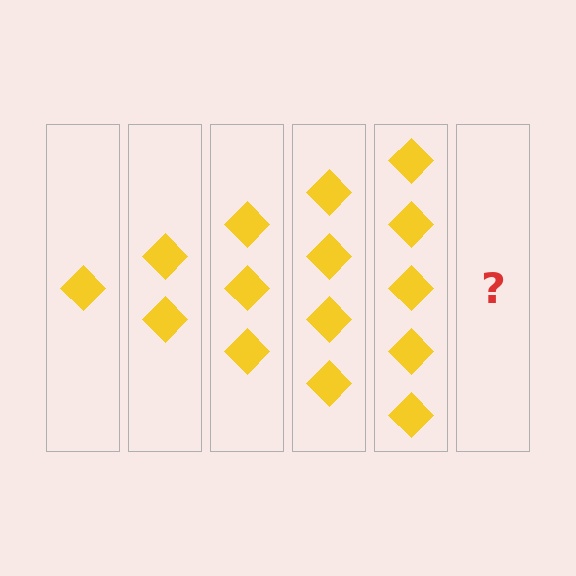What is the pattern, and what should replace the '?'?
The pattern is that each step adds one more diamond. The '?' should be 6 diamonds.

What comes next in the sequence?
The next element should be 6 diamonds.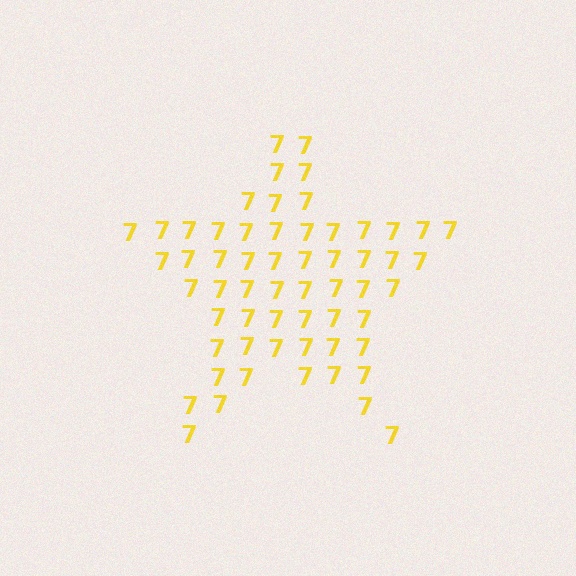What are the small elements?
The small elements are digit 7's.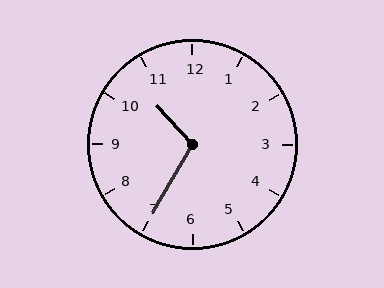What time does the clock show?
10:35.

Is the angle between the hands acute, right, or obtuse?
It is obtuse.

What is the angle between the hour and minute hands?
Approximately 108 degrees.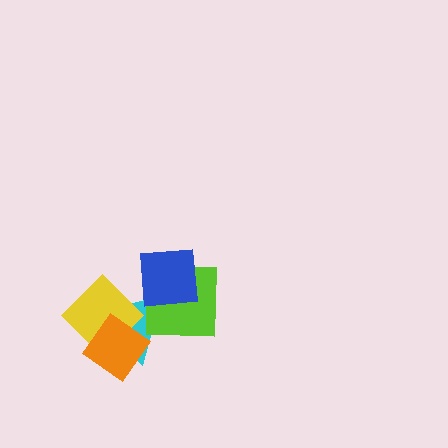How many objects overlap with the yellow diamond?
3 objects overlap with the yellow diamond.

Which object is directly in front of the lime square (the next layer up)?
The blue square is directly in front of the lime square.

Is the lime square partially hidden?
Yes, it is partially covered by another shape.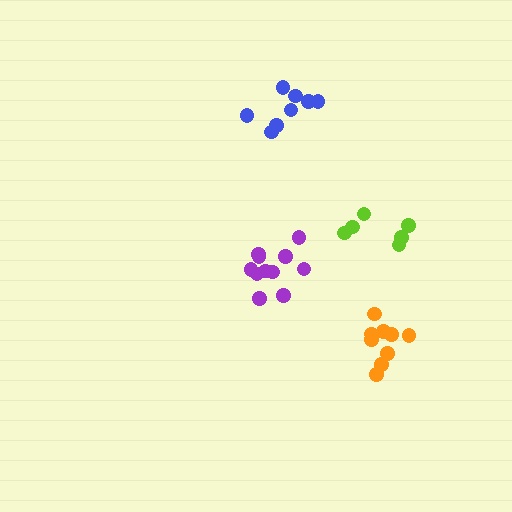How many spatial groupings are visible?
There are 4 spatial groupings.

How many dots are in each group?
Group 1: 8 dots, Group 2: 9 dots, Group 3: 6 dots, Group 4: 11 dots (34 total).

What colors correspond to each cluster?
The clusters are colored: blue, orange, lime, purple.